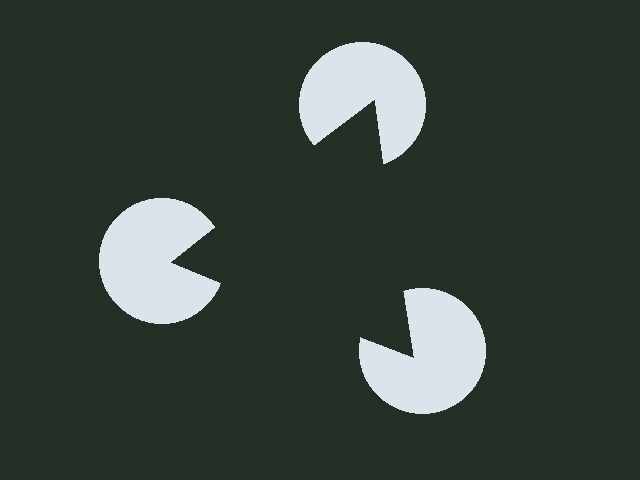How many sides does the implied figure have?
3 sides.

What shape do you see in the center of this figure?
An illusory triangle — its edges are inferred from the aligned wedge cuts in the pac-man discs, not physically drawn.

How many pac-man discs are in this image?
There are 3 — one at each vertex of the illusory triangle.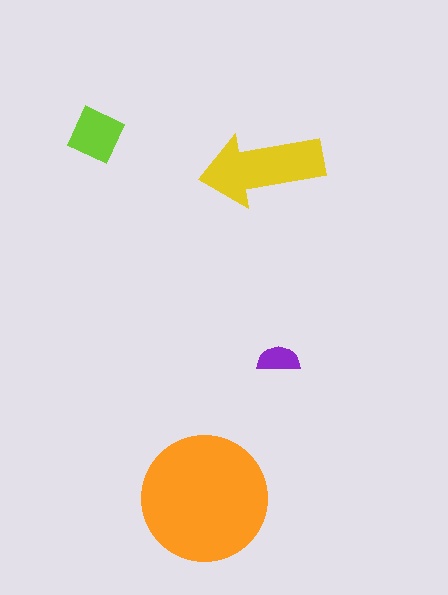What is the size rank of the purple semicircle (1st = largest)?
4th.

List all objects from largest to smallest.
The orange circle, the yellow arrow, the lime diamond, the purple semicircle.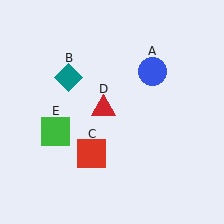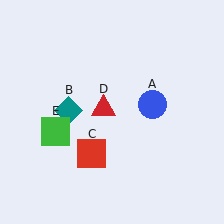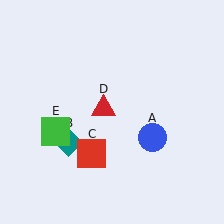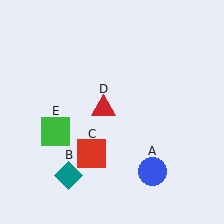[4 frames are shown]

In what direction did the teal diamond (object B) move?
The teal diamond (object B) moved down.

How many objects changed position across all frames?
2 objects changed position: blue circle (object A), teal diamond (object B).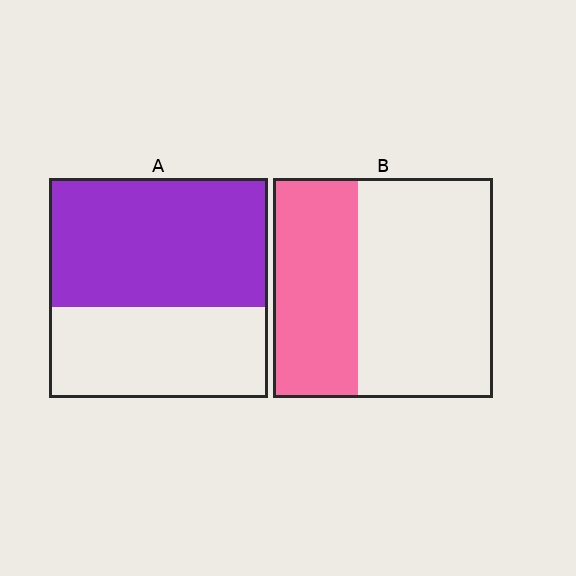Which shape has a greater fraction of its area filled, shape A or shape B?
Shape A.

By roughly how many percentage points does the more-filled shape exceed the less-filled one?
By roughly 20 percentage points (A over B).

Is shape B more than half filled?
No.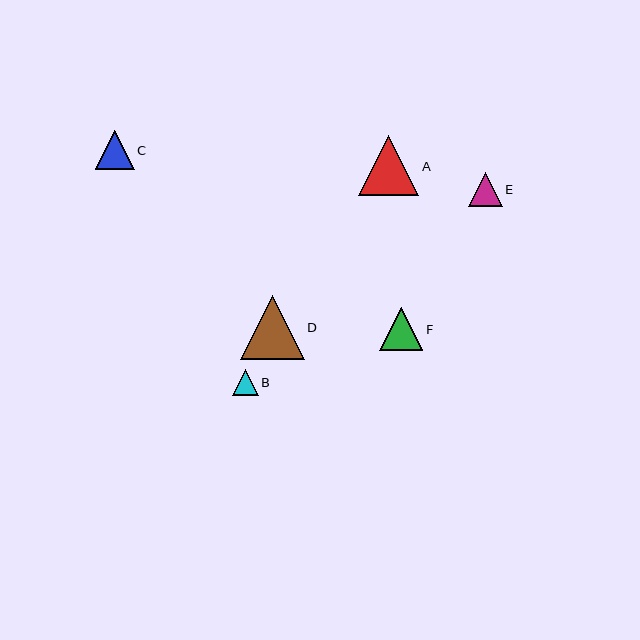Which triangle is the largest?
Triangle D is the largest with a size of approximately 64 pixels.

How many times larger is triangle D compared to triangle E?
Triangle D is approximately 1.9 times the size of triangle E.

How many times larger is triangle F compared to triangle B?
Triangle F is approximately 1.7 times the size of triangle B.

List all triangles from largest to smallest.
From largest to smallest: D, A, F, C, E, B.